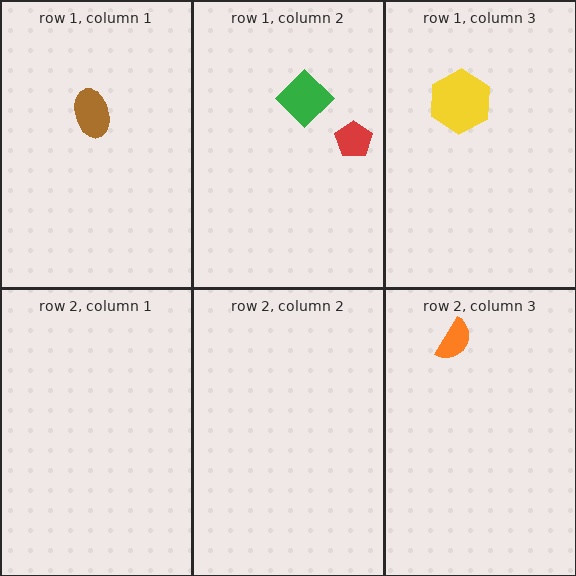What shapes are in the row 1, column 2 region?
The green diamond, the red pentagon.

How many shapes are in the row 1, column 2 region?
2.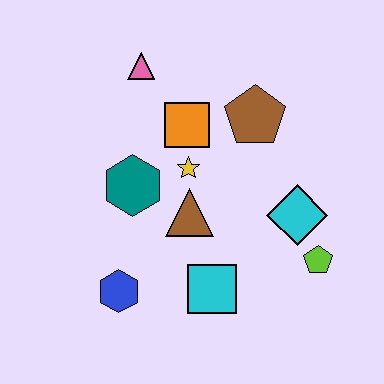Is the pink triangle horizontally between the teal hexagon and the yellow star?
Yes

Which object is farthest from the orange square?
The lime pentagon is farthest from the orange square.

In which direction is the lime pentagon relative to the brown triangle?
The lime pentagon is to the right of the brown triangle.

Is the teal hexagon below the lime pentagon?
No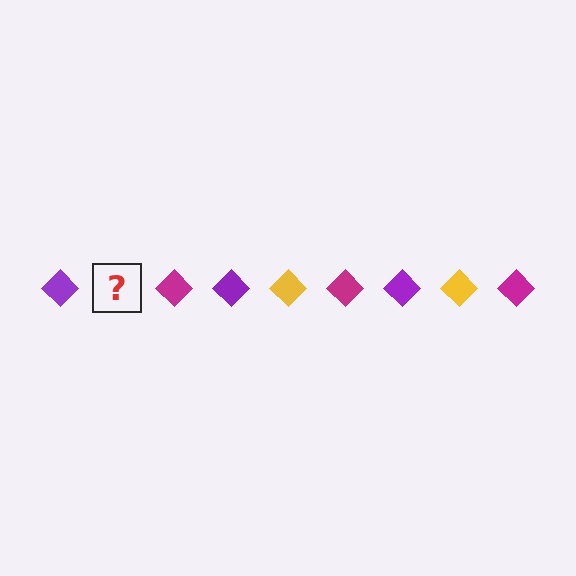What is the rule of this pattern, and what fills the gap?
The rule is that the pattern cycles through purple, yellow, magenta diamonds. The gap should be filled with a yellow diamond.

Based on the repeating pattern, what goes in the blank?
The blank should be a yellow diamond.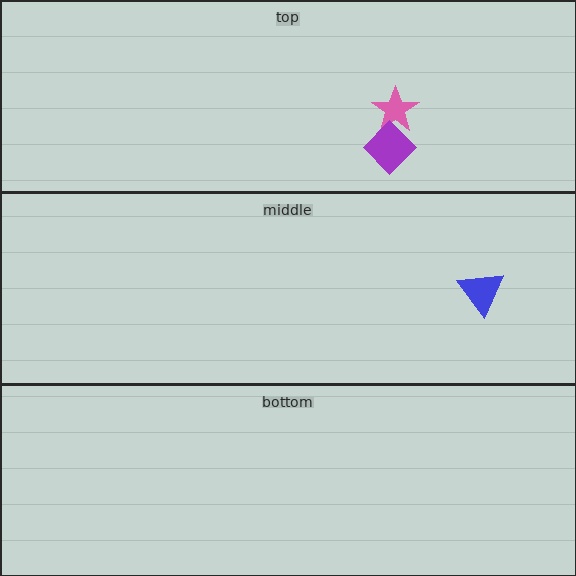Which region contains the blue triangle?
The middle region.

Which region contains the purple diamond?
The top region.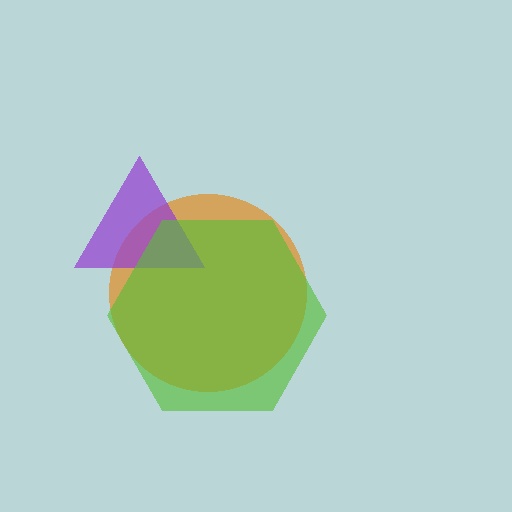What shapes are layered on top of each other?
The layered shapes are: an orange circle, a purple triangle, a lime hexagon.